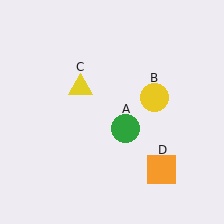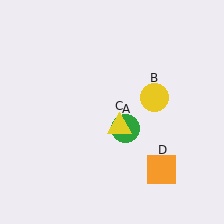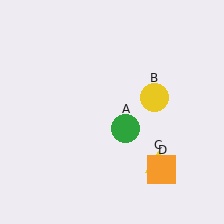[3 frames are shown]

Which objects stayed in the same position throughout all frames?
Green circle (object A) and yellow circle (object B) and orange square (object D) remained stationary.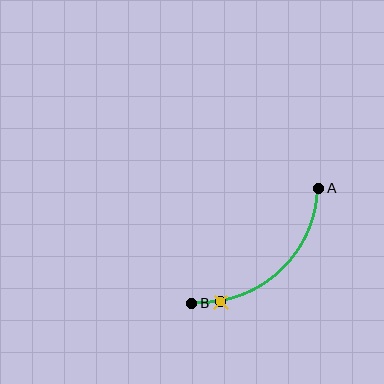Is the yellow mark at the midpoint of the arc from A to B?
No. The yellow mark lies on the arc but is closer to endpoint B. The arc midpoint would be at the point on the curve equidistant along the arc from both A and B.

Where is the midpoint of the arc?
The arc midpoint is the point on the curve farthest from the straight line joining A and B. It sits below and to the right of that line.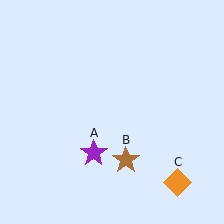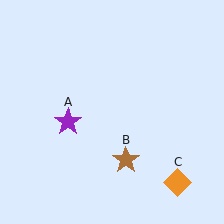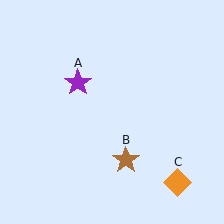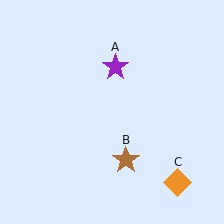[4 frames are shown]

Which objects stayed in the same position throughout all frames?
Brown star (object B) and orange diamond (object C) remained stationary.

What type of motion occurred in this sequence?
The purple star (object A) rotated clockwise around the center of the scene.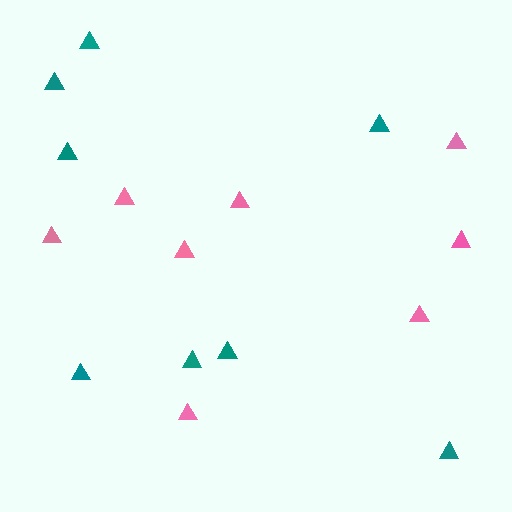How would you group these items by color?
There are 2 groups: one group of pink triangles (8) and one group of teal triangles (8).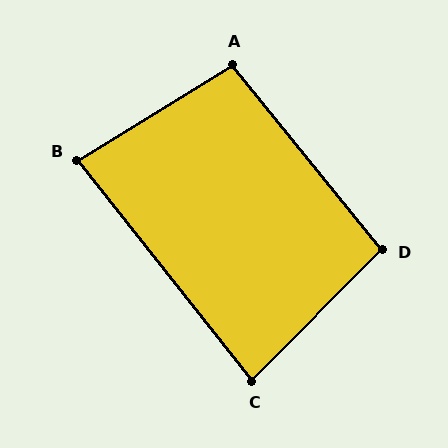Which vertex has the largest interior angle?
A, at approximately 97 degrees.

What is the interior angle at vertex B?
Approximately 84 degrees (acute).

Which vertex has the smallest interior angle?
C, at approximately 83 degrees.